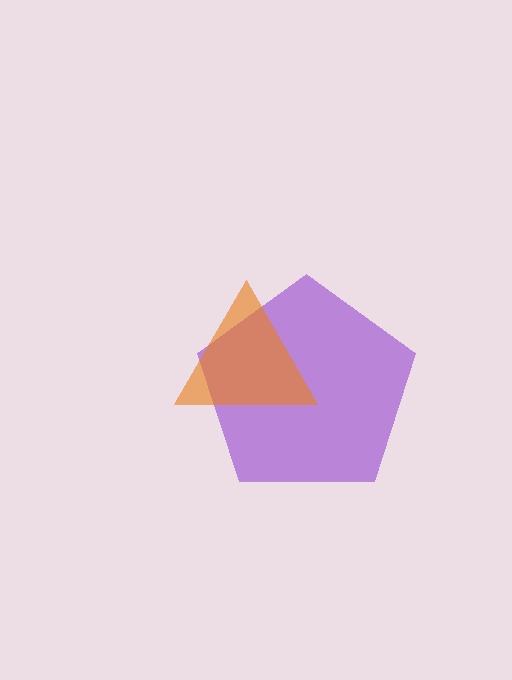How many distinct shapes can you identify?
There are 2 distinct shapes: a purple pentagon, an orange triangle.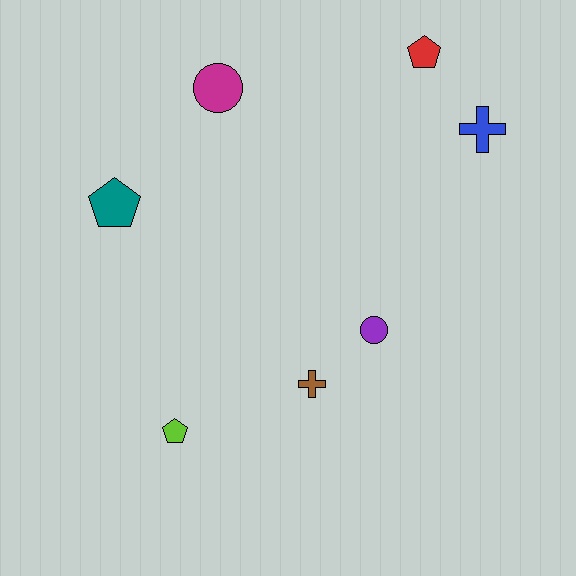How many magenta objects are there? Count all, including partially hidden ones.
There is 1 magenta object.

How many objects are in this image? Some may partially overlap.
There are 7 objects.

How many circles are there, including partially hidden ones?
There are 2 circles.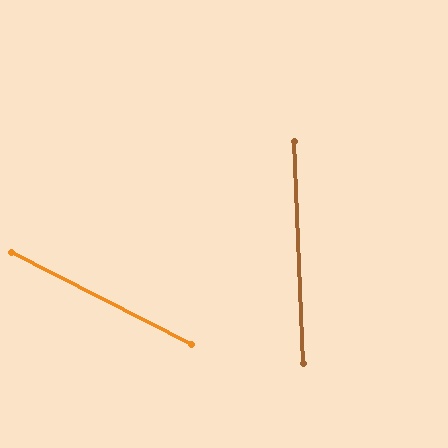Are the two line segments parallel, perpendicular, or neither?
Neither parallel nor perpendicular — they differ by about 61°.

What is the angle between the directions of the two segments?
Approximately 61 degrees.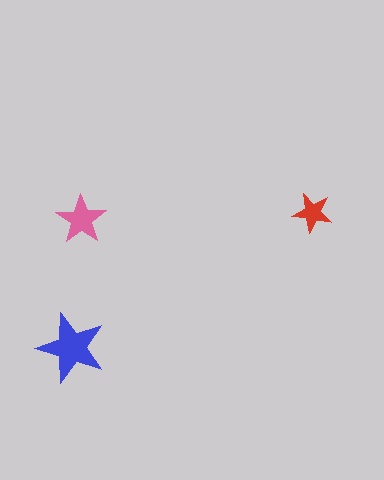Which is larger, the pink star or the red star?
The pink one.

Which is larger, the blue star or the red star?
The blue one.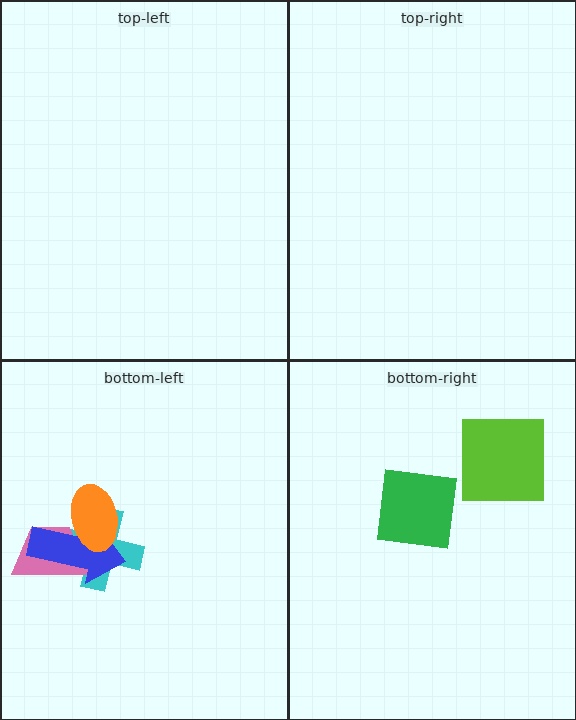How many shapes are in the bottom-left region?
4.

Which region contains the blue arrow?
The bottom-left region.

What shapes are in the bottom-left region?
The cyan cross, the pink trapezoid, the blue arrow, the orange ellipse.